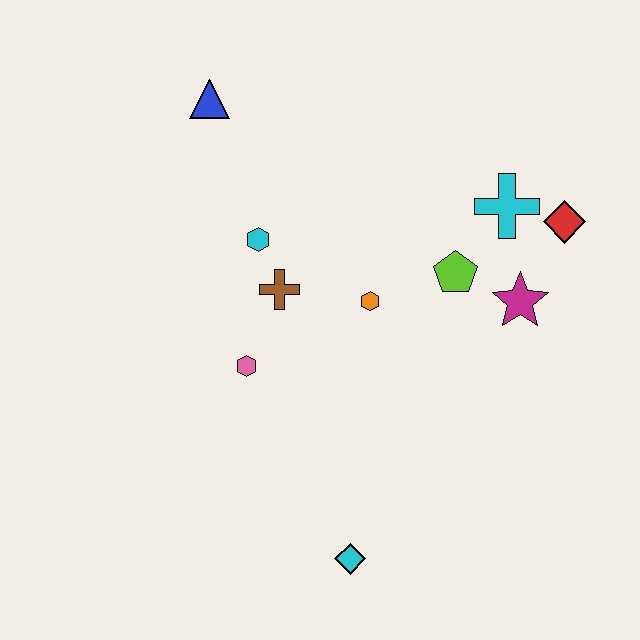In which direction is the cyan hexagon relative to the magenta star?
The cyan hexagon is to the left of the magenta star.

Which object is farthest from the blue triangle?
The cyan diamond is farthest from the blue triangle.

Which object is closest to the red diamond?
The cyan cross is closest to the red diamond.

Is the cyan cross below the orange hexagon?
No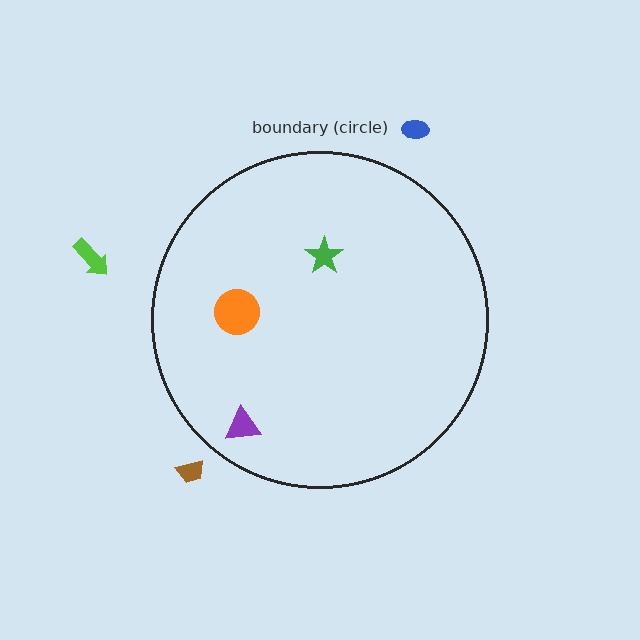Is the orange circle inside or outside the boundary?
Inside.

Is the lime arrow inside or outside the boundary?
Outside.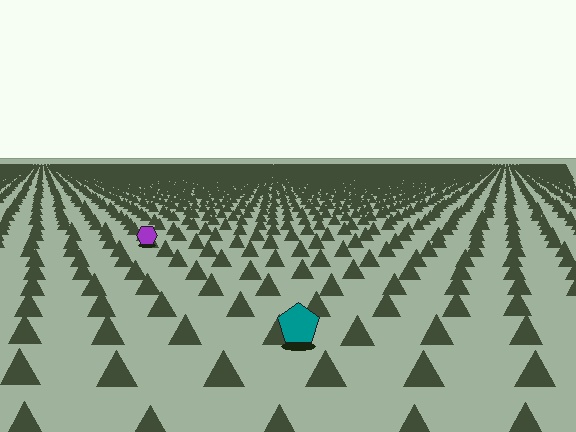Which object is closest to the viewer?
The teal pentagon is closest. The texture marks near it are larger and more spread out.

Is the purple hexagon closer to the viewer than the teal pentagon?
No. The teal pentagon is closer — you can tell from the texture gradient: the ground texture is coarser near it.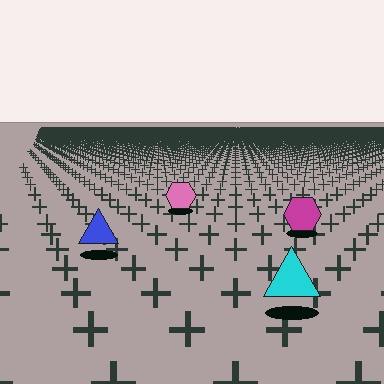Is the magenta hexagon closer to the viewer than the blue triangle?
No. The blue triangle is closer — you can tell from the texture gradient: the ground texture is coarser near it.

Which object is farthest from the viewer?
The pink hexagon is farthest from the viewer. It appears smaller and the ground texture around it is denser.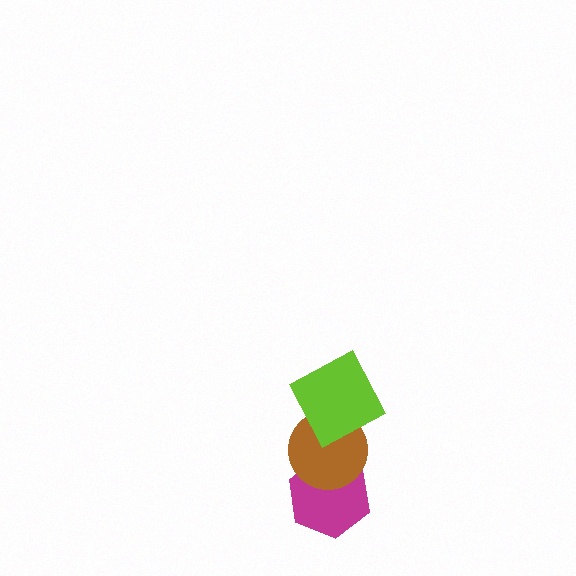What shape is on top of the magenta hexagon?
The brown circle is on top of the magenta hexagon.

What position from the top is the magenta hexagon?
The magenta hexagon is 3rd from the top.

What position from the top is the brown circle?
The brown circle is 2nd from the top.